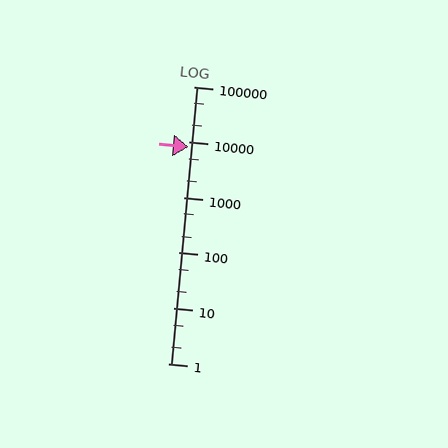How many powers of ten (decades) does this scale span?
The scale spans 5 decades, from 1 to 100000.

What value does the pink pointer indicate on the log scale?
The pointer indicates approximately 8100.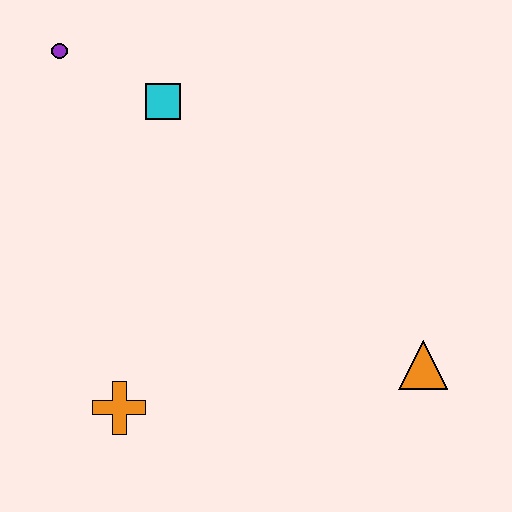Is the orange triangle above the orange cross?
Yes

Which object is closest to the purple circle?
The cyan square is closest to the purple circle.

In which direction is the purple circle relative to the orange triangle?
The purple circle is to the left of the orange triangle.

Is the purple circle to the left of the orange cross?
Yes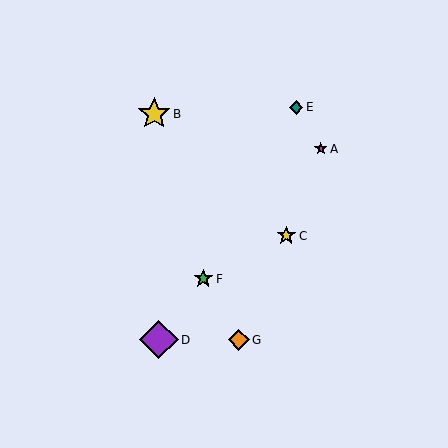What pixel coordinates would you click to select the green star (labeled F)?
Click at (203, 279) to select the green star F.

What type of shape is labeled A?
Shape A is a magenta star.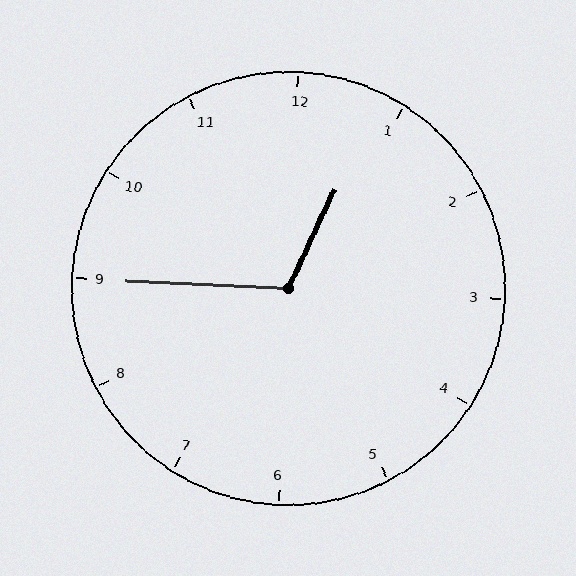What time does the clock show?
12:45.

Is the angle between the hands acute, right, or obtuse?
It is obtuse.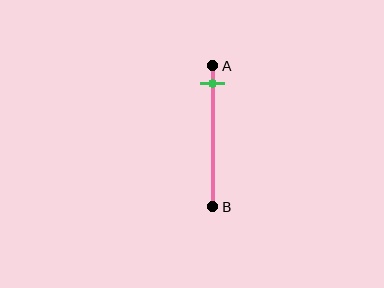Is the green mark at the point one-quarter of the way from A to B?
No, the mark is at about 15% from A, not at the 25% one-quarter point.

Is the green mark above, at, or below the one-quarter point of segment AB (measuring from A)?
The green mark is above the one-quarter point of segment AB.